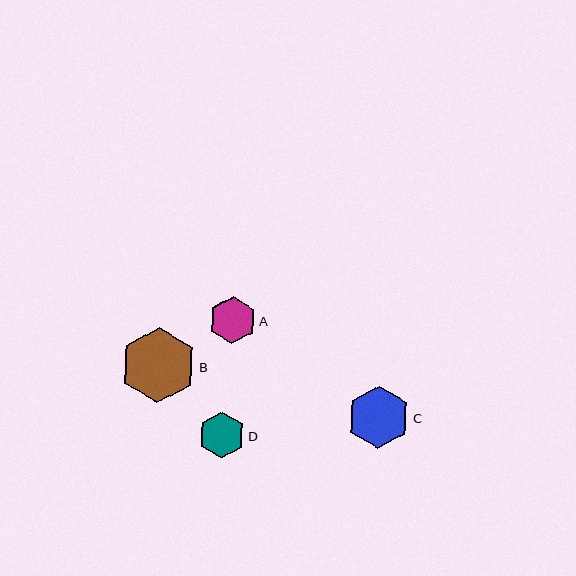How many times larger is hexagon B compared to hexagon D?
Hexagon B is approximately 1.6 times the size of hexagon D.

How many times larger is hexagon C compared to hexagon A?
Hexagon C is approximately 1.3 times the size of hexagon A.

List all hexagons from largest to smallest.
From largest to smallest: B, C, A, D.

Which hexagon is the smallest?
Hexagon D is the smallest with a size of approximately 46 pixels.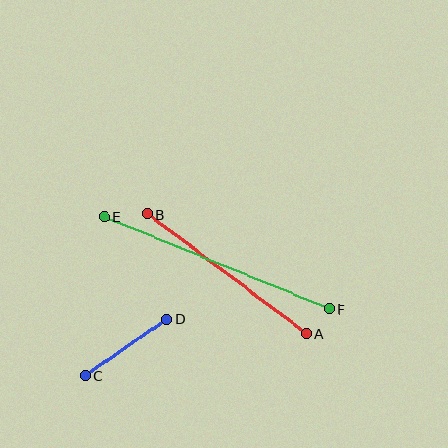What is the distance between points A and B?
The distance is approximately 198 pixels.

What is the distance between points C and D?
The distance is approximately 100 pixels.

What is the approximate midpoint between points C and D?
The midpoint is at approximately (126, 347) pixels.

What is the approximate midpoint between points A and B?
The midpoint is at approximately (227, 274) pixels.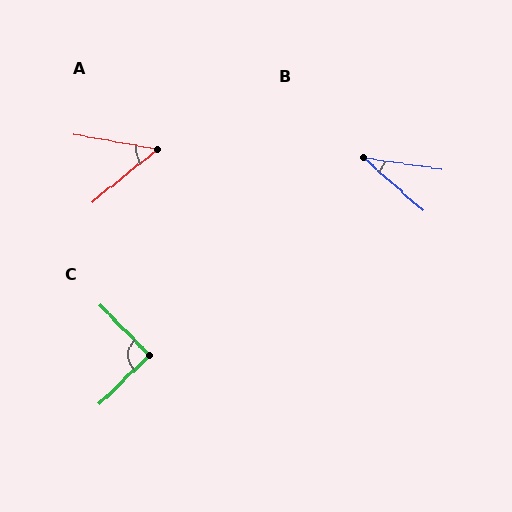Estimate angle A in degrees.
Approximately 49 degrees.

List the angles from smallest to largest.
B (33°), A (49°), C (89°).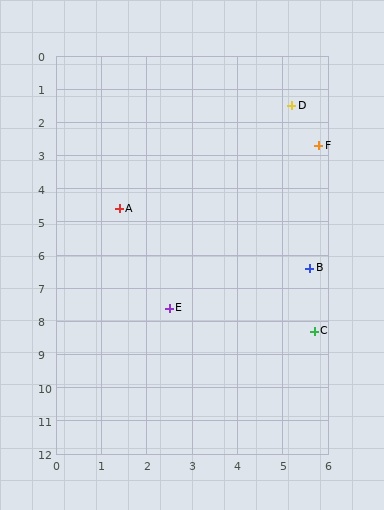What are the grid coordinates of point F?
Point F is at approximately (5.8, 2.7).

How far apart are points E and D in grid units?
Points E and D are about 6.7 grid units apart.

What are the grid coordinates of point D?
Point D is at approximately (5.2, 1.5).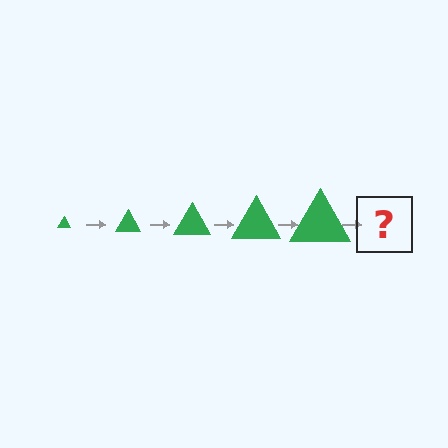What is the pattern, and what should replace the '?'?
The pattern is that the triangle gets progressively larger each step. The '?' should be a green triangle, larger than the previous one.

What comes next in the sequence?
The next element should be a green triangle, larger than the previous one.